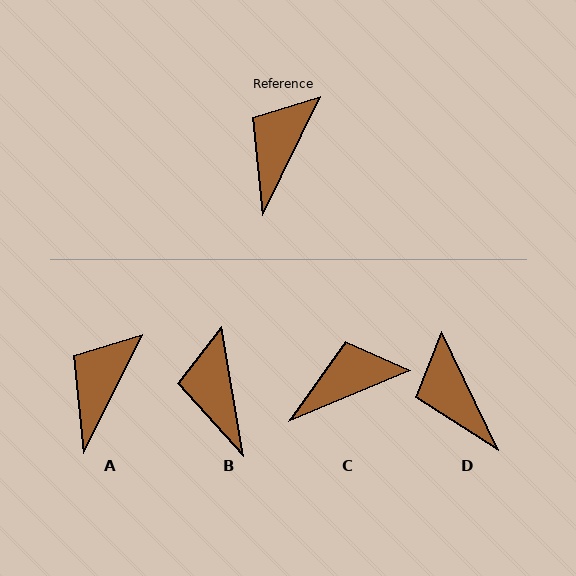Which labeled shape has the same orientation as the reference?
A.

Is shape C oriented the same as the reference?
No, it is off by about 41 degrees.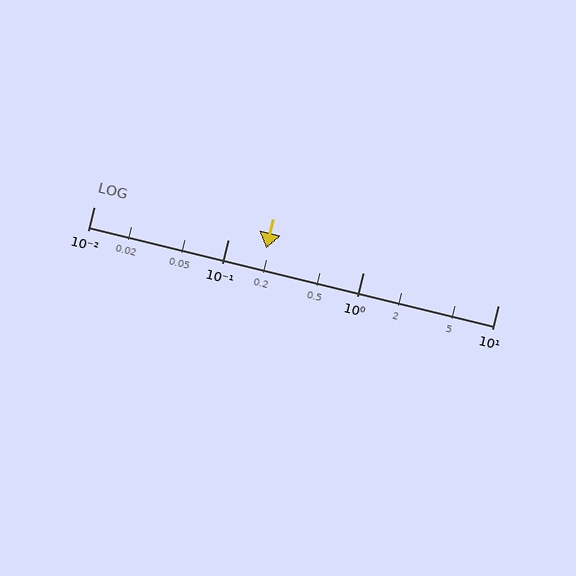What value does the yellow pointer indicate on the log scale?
The pointer indicates approximately 0.19.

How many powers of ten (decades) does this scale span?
The scale spans 3 decades, from 0.01 to 10.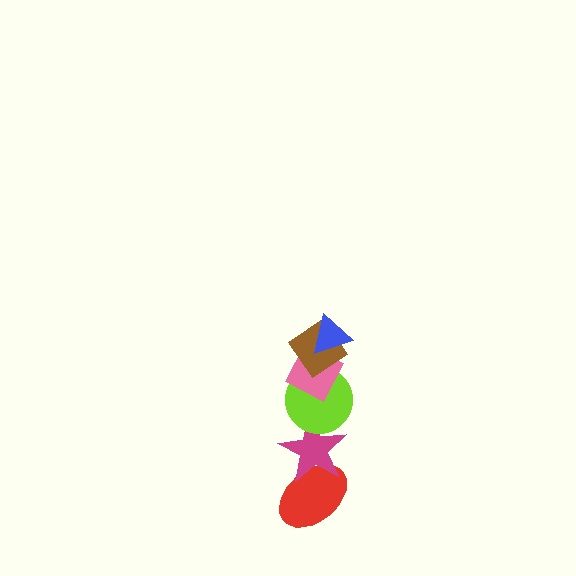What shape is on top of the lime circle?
The pink diamond is on top of the lime circle.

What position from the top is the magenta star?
The magenta star is 5th from the top.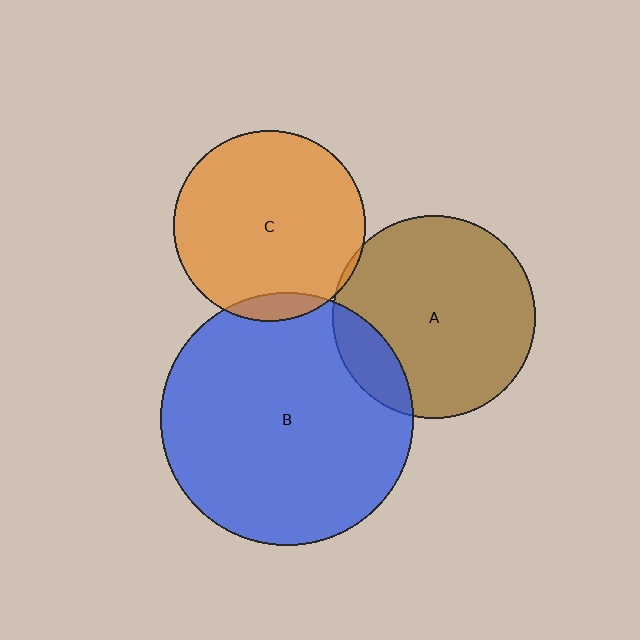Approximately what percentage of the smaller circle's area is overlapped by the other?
Approximately 15%.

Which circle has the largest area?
Circle B (blue).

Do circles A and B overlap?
Yes.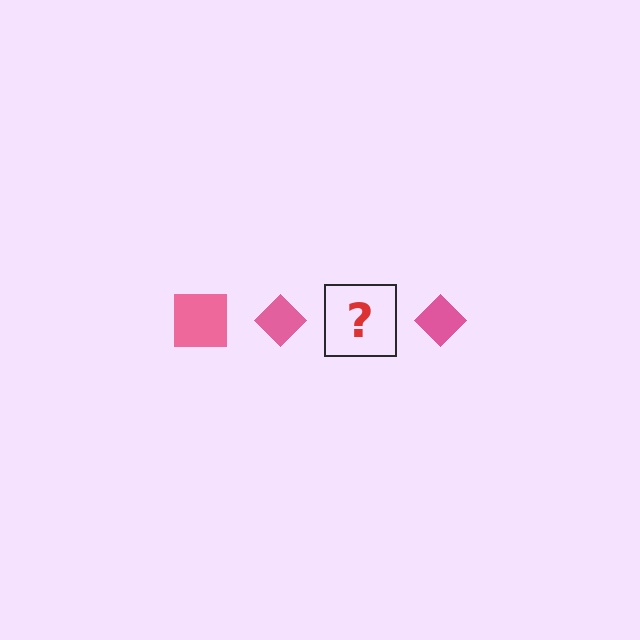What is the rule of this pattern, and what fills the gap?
The rule is that the pattern cycles through square, diamond shapes in pink. The gap should be filled with a pink square.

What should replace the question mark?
The question mark should be replaced with a pink square.